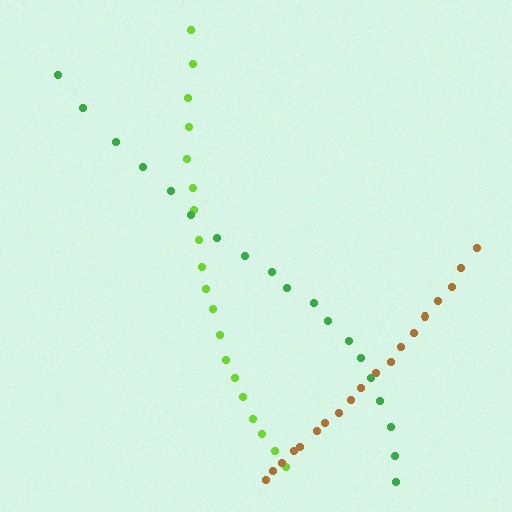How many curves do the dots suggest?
There are 3 distinct paths.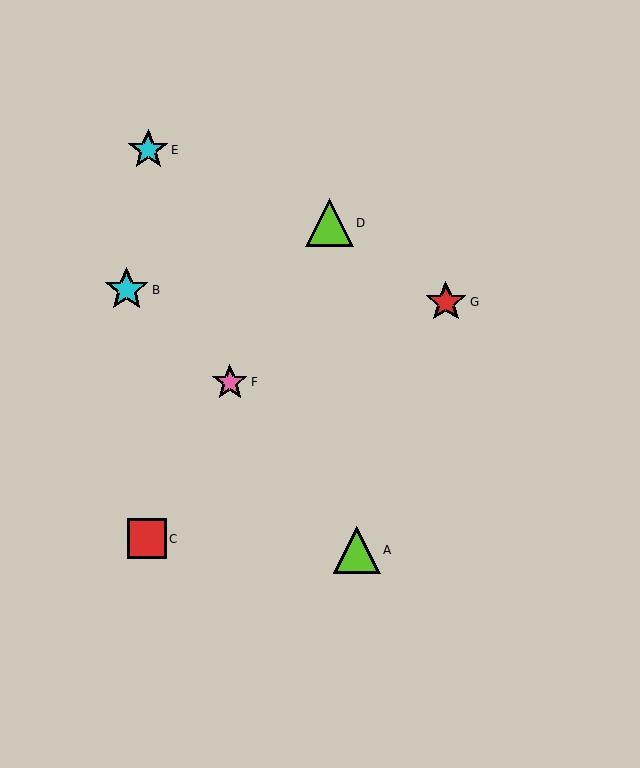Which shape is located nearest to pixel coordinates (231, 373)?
The pink star (labeled F) at (230, 382) is nearest to that location.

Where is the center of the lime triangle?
The center of the lime triangle is at (329, 223).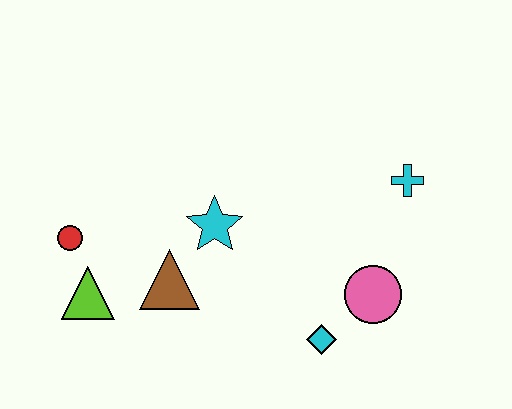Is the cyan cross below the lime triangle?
No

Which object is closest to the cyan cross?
The pink circle is closest to the cyan cross.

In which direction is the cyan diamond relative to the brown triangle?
The cyan diamond is to the right of the brown triangle.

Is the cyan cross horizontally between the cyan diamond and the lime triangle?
No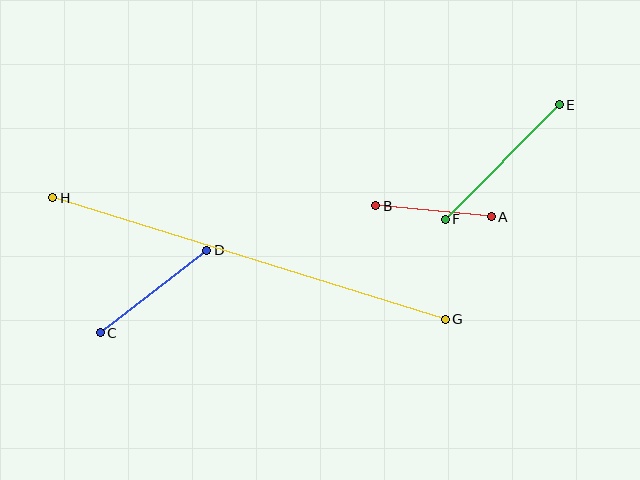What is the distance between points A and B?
The distance is approximately 116 pixels.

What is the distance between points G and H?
The distance is approximately 411 pixels.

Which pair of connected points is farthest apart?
Points G and H are farthest apart.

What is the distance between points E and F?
The distance is approximately 161 pixels.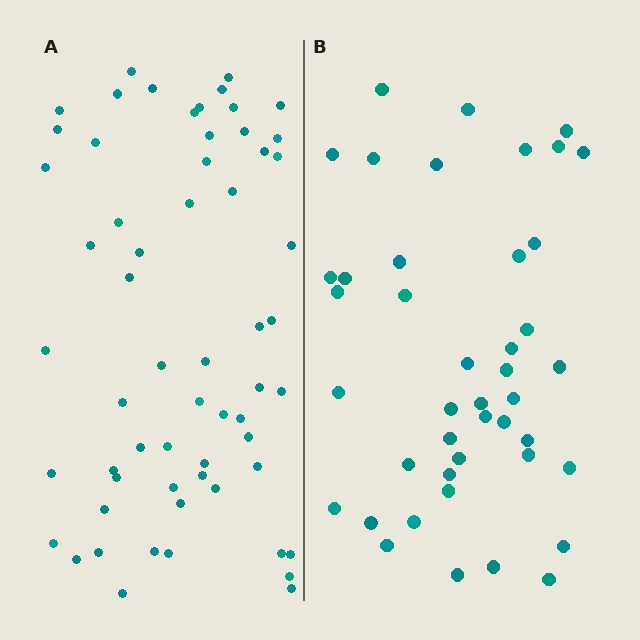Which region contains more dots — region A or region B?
Region A (the left region) has more dots.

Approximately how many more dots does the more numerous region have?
Region A has approximately 15 more dots than region B.